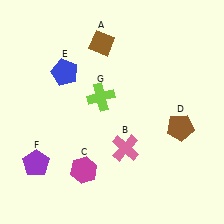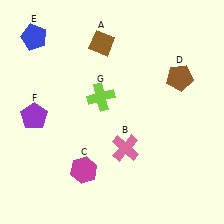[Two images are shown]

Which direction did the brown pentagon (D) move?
The brown pentagon (D) moved up.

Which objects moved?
The objects that moved are: the brown pentagon (D), the blue pentagon (E), the purple pentagon (F).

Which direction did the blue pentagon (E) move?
The blue pentagon (E) moved up.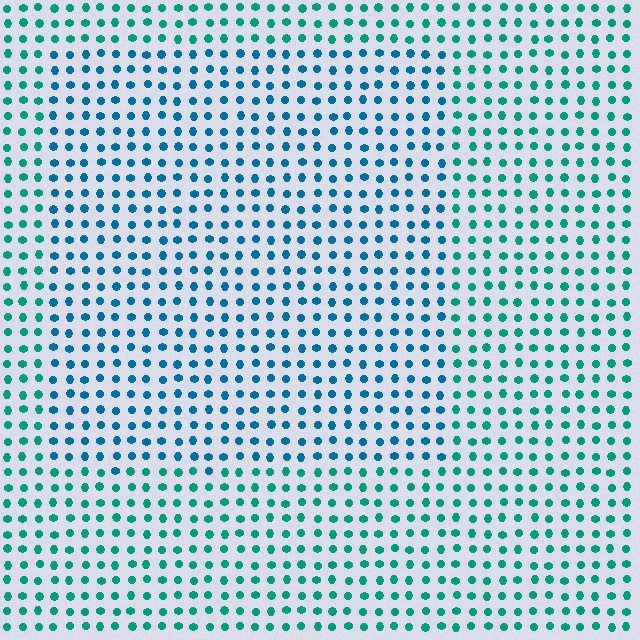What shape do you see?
I see a rectangle.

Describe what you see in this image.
The image is filled with small teal elements in a uniform arrangement. A rectangle-shaped region is visible where the elements are tinted to a slightly different hue, forming a subtle color boundary.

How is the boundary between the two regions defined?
The boundary is defined purely by a slight shift in hue (about 29 degrees). Spacing, size, and orientation are identical on both sides.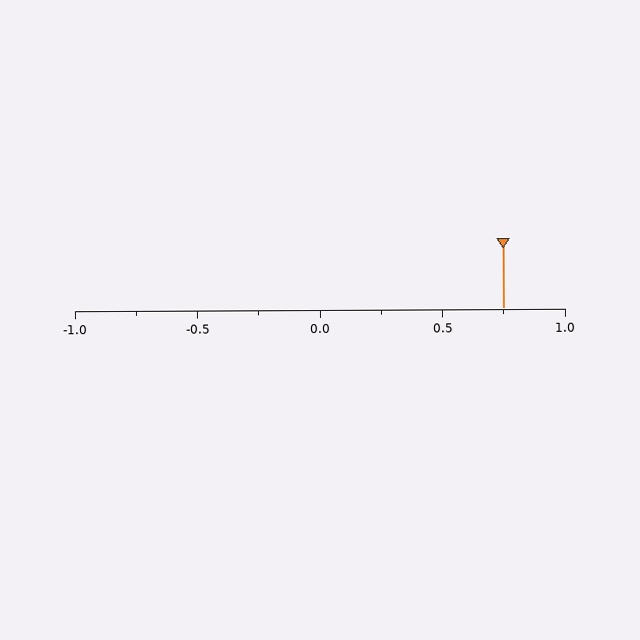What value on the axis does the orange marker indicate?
The marker indicates approximately 0.75.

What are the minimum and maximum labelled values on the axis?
The axis runs from -1.0 to 1.0.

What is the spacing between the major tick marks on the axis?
The major ticks are spaced 0.5 apart.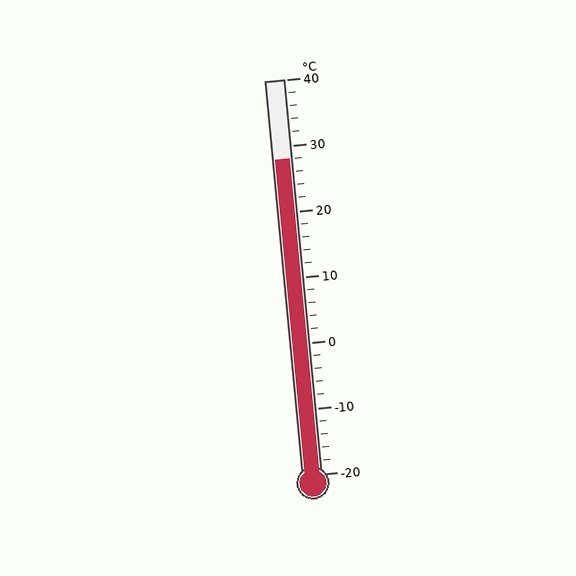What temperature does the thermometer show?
The thermometer shows approximately 28°C.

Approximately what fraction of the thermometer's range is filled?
The thermometer is filled to approximately 80% of its range.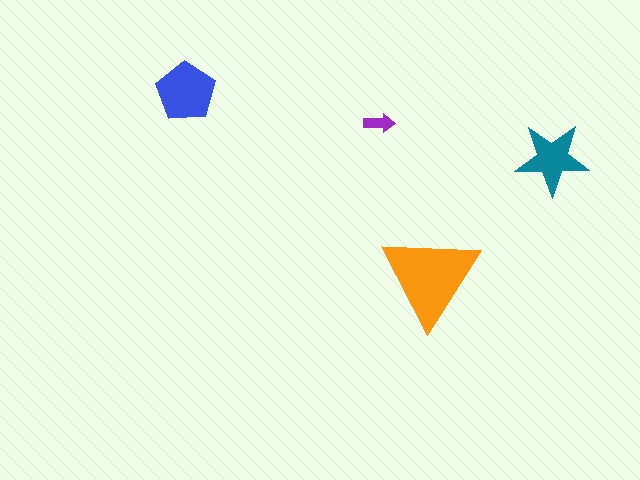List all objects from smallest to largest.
The purple arrow, the teal star, the blue pentagon, the orange triangle.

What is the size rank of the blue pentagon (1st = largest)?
2nd.